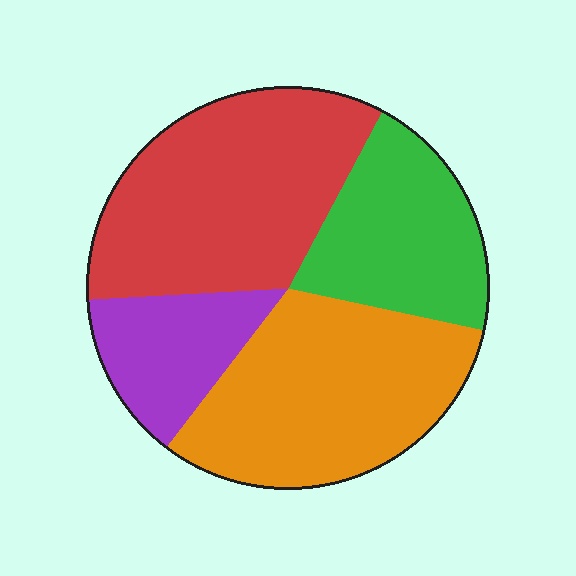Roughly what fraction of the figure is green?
Green takes up about one fifth (1/5) of the figure.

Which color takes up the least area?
Purple, at roughly 15%.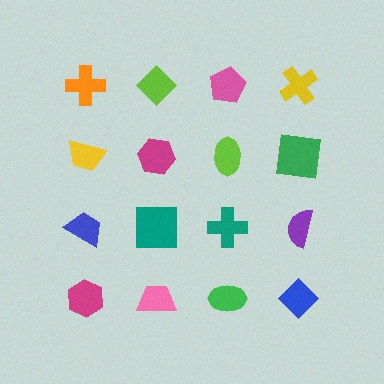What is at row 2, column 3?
A lime ellipse.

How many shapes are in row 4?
4 shapes.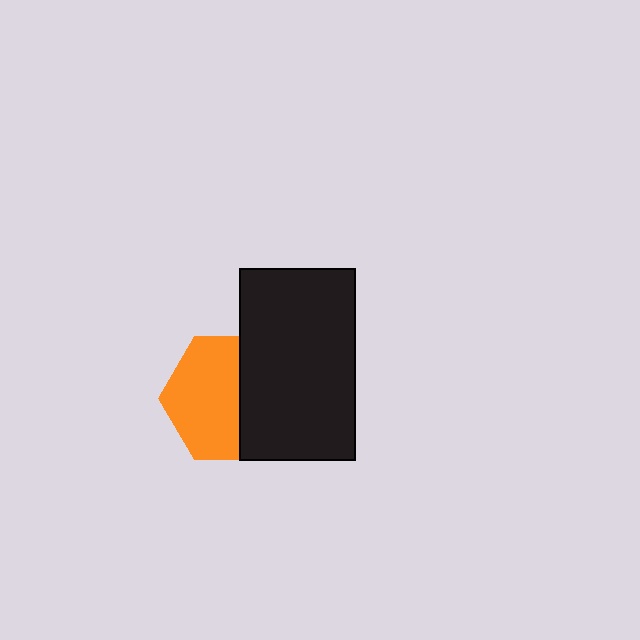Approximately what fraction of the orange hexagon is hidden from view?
Roughly 41% of the orange hexagon is hidden behind the black rectangle.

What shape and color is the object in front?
The object in front is a black rectangle.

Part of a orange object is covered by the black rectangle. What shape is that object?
It is a hexagon.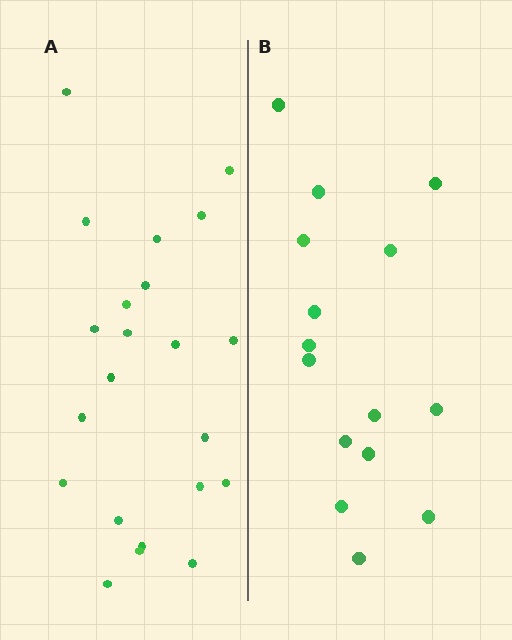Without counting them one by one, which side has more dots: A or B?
Region A (the left region) has more dots.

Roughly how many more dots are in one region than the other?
Region A has roughly 8 or so more dots than region B.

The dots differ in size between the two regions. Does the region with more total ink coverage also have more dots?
No. Region B has more total ink coverage because its dots are larger, but region A actually contains more individual dots. Total area can be misleading — the number of items is what matters here.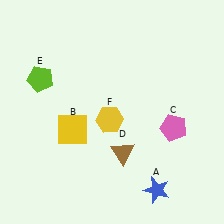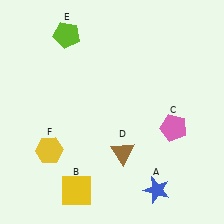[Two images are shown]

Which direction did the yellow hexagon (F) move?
The yellow hexagon (F) moved left.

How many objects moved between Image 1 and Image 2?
3 objects moved between the two images.